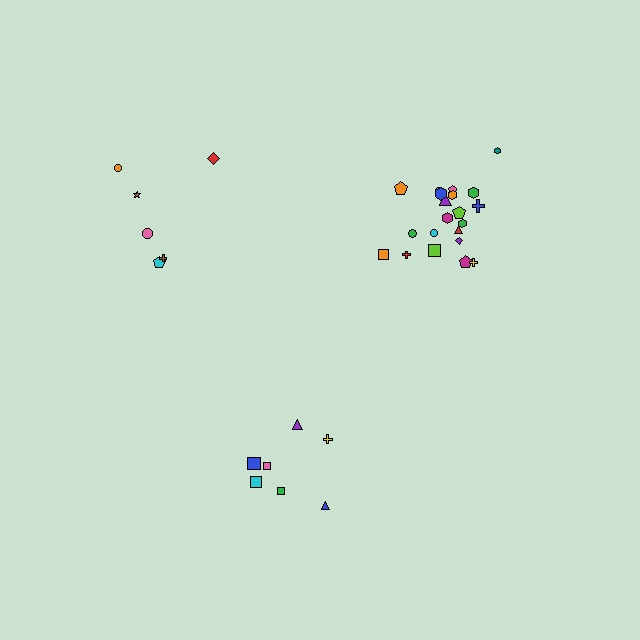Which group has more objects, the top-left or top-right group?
The top-right group.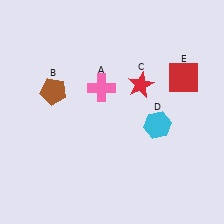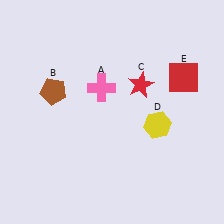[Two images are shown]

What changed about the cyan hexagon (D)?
In Image 1, D is cyan. In Image 2, it changed to yellow.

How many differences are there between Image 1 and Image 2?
There is 1 difference between the two images.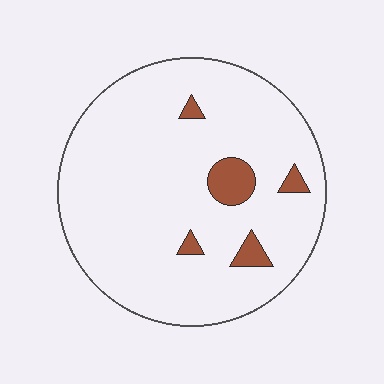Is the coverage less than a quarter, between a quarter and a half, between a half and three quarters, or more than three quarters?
Less than a quarter.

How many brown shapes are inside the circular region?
5.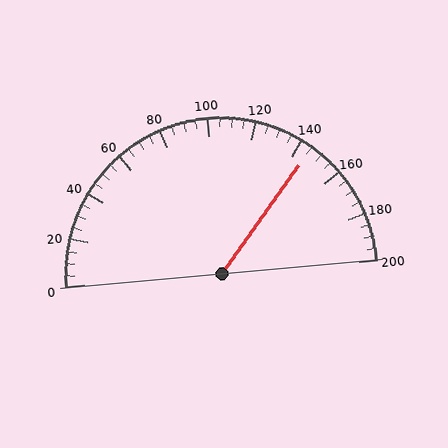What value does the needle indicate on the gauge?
The needle indicates approximately 145.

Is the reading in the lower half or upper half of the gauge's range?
The reading is in the upper half of the range (0 to 200).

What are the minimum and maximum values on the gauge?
The gauge ranges from 0 to 200.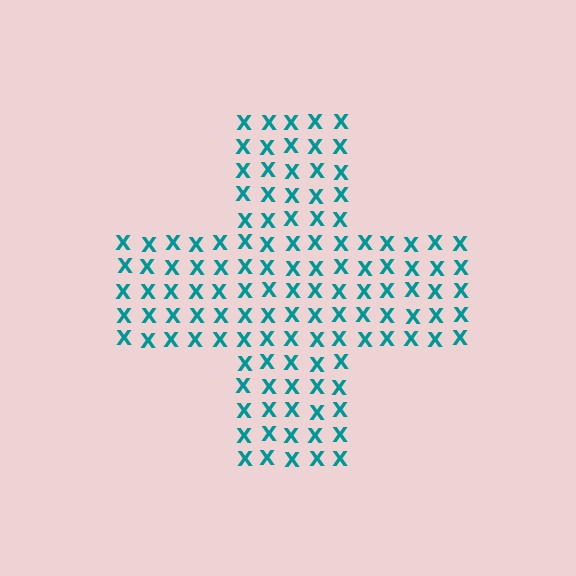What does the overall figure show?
The overall figure shows a cross.